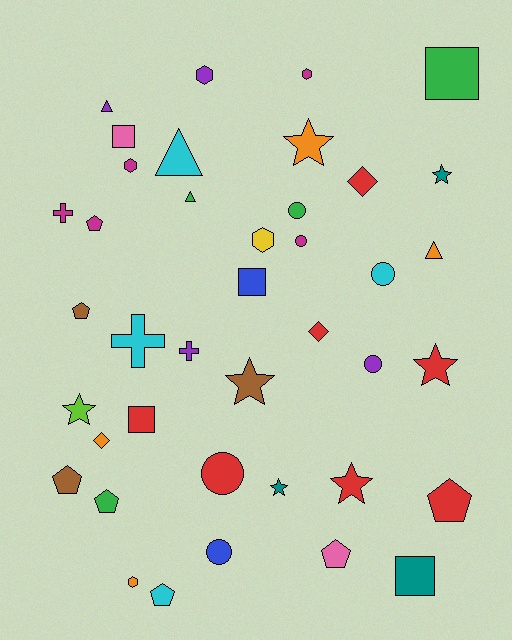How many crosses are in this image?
There are 3 crosses.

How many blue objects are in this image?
There are 2 blue objects.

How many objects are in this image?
There are 40 objects.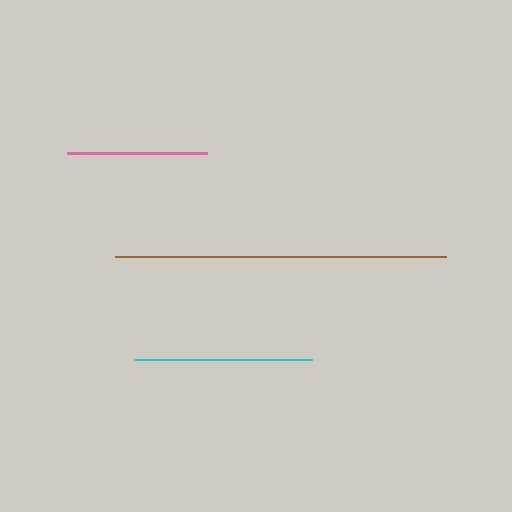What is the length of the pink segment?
The pink segment is approximately 140 pixels long.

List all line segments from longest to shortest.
From longest to shortest: brown, cyan, pink.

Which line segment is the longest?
The brown line is the longest at approximately 330 pixels.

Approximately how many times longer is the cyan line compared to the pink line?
The cyan line is approximately 1.3 times the length of the pink line.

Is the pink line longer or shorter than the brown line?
The brown line is longer than the pink line.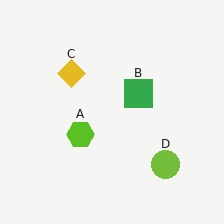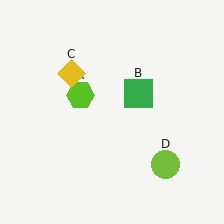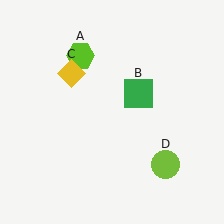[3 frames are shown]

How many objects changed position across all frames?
1 object changed position: lime hexagon (object A).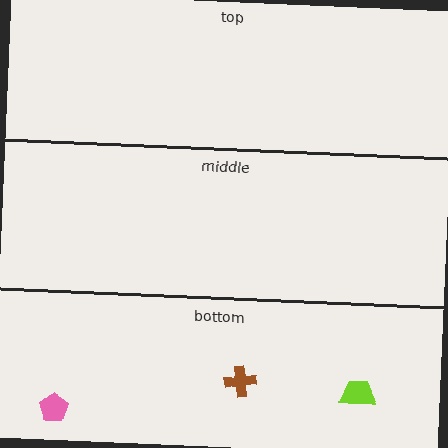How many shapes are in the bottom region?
3.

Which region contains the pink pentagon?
The bottom region.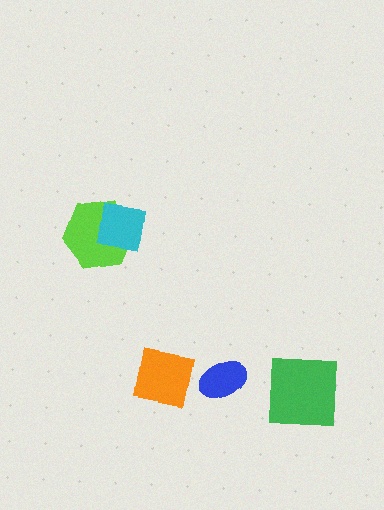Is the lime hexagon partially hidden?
Yes, it is partially covered by another shape.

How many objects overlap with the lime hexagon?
1 object overlaps with the lime hexagon.